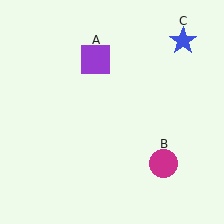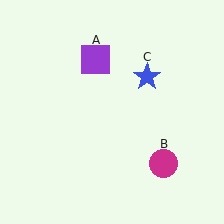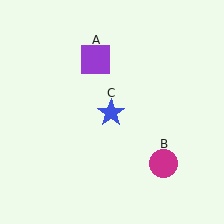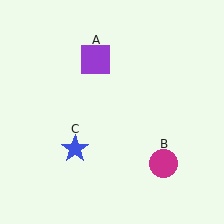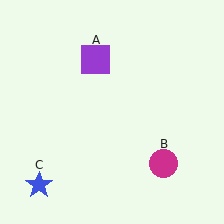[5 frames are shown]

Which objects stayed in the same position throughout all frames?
Purple square (object A) and magenta circle (object B) remained stationary.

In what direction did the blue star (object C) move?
The blue star (object C) moved down and to the left.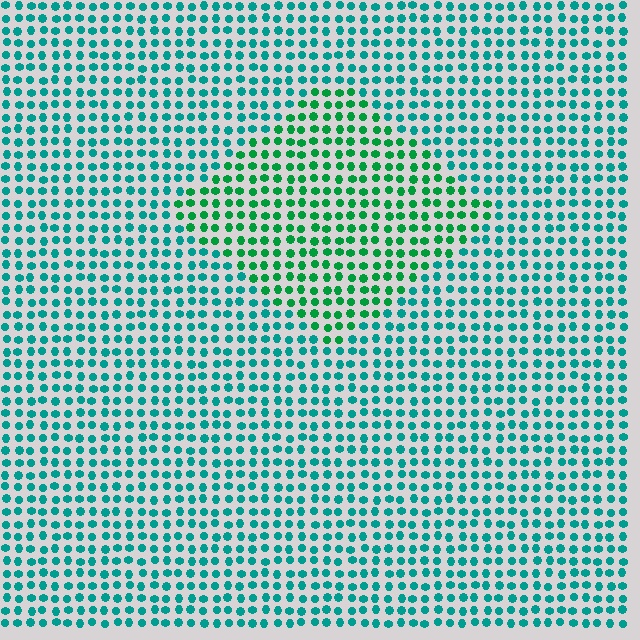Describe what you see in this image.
The image is filled with small teal elements in a uniform arrangement. A diamond-shaped region is visible where the elements are tinted to a slightly different hue, forming a subtle color boundary.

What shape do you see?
I see a diamond.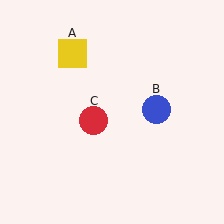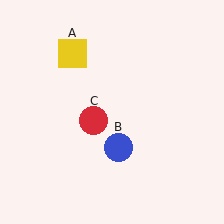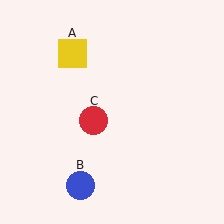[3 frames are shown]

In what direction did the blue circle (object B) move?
The blue circle (object B) moved down and to the left.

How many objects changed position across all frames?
1 object changed position: blue circle (object B).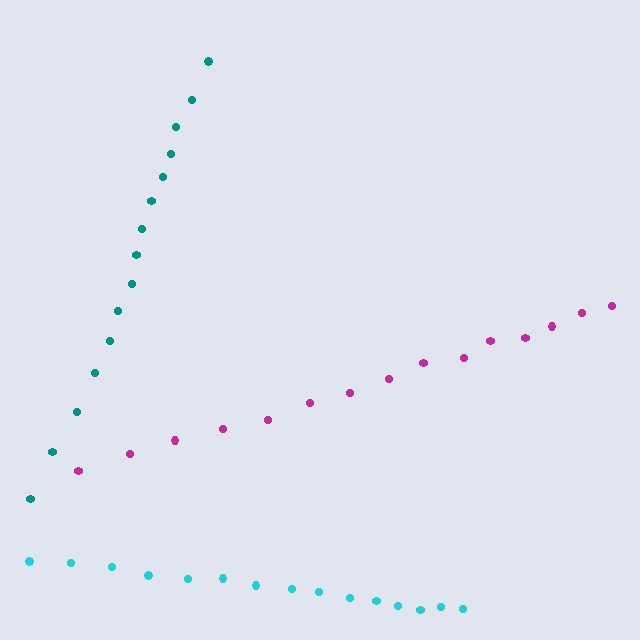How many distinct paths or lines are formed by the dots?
There are 3 distinct paths.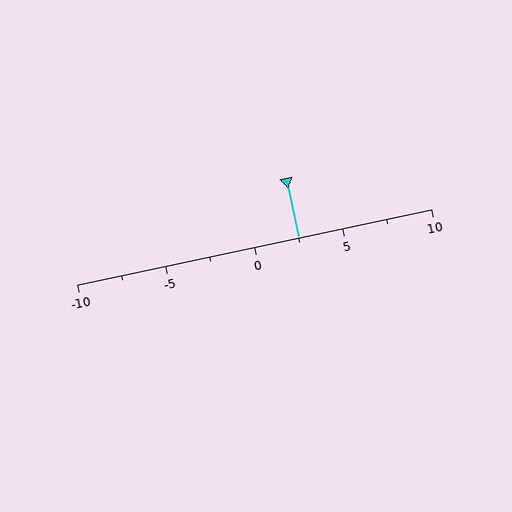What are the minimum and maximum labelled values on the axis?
The axis runs from -10 to 10.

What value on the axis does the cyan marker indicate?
The marker indicates approximately 2.5.